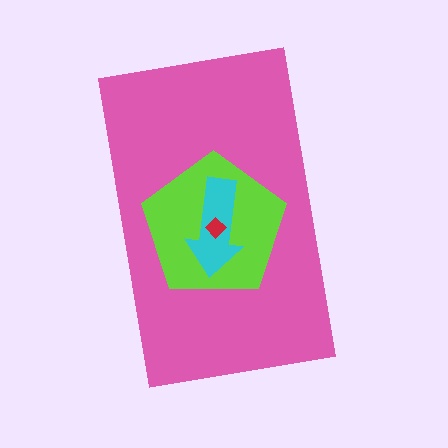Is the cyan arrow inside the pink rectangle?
Yes.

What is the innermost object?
The red diamond.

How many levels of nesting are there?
4.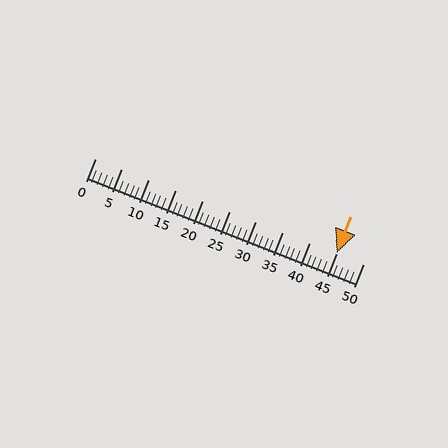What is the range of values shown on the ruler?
The ruler shows values from 0 to 50.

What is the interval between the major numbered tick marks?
The major tick marks are spaced 5 units apart.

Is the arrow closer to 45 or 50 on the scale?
The arrow is closer to 45.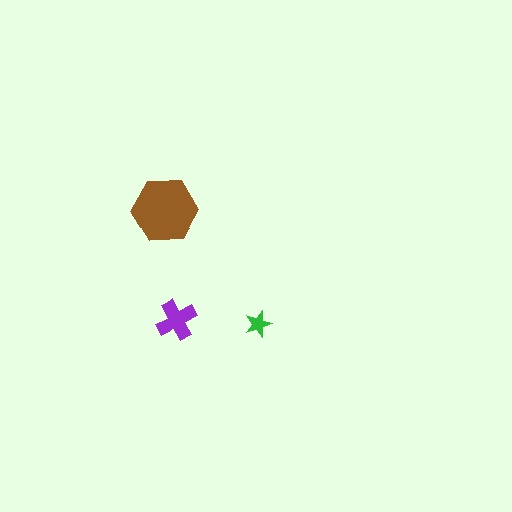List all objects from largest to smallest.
The brown hexagon, the purple cross, the green star.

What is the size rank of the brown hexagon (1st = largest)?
1st.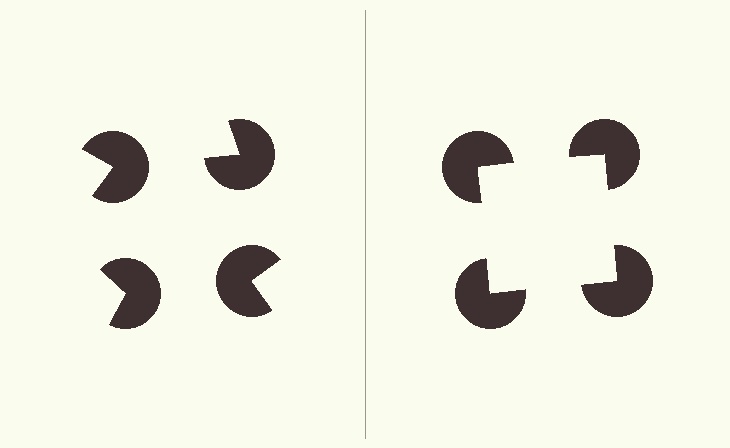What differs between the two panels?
The pac-man discs are positioned identically on both sides; only the wedge orientations differ. On the right they align to a square; on the left they are misaligned.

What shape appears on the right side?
An illusory square.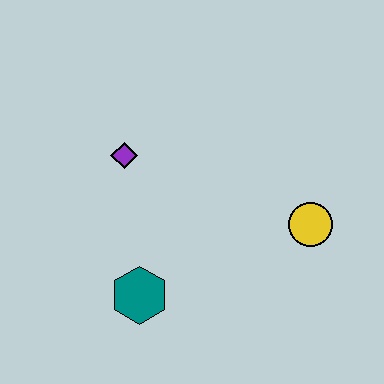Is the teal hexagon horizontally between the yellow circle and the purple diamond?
Yes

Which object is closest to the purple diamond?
The teal hexagon is closest to the purple diamond.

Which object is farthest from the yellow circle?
The purple diamond is farthest from the yellow circle.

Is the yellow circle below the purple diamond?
Yes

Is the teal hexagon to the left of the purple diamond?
No